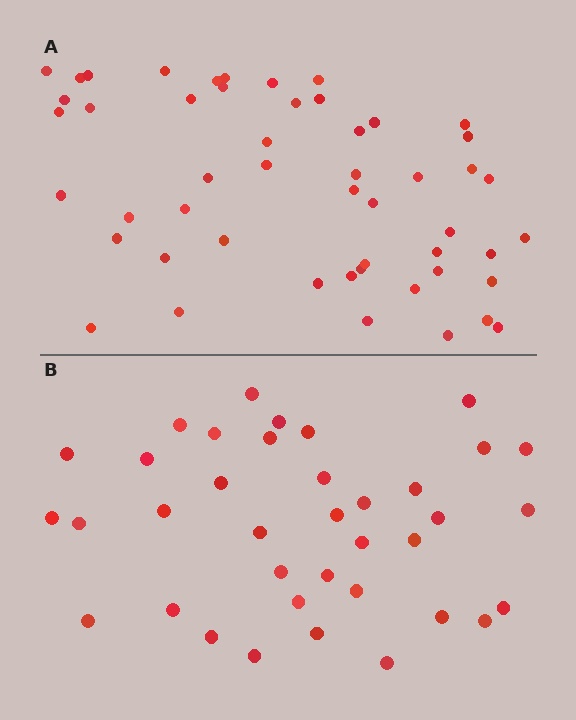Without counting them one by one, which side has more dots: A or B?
Region A (the top region) has more dots.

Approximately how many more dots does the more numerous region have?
Region A has approximately 15 more dots than region B.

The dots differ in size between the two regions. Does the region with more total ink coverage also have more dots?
No. Region B has more total ink coverage because its dots are larger, but region A actually contains more individual dots. Total area can be misleading — the number of items is what matters here.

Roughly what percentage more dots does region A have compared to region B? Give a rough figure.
About 40% more.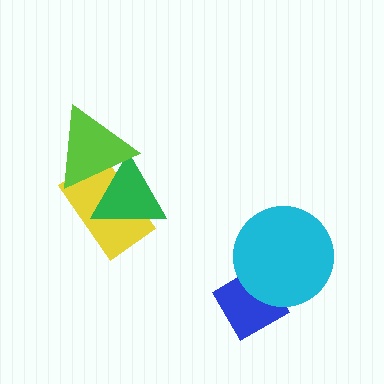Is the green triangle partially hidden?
Yes, it is partially covered by another shape.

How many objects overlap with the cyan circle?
1 object overlaps with the cyan circle.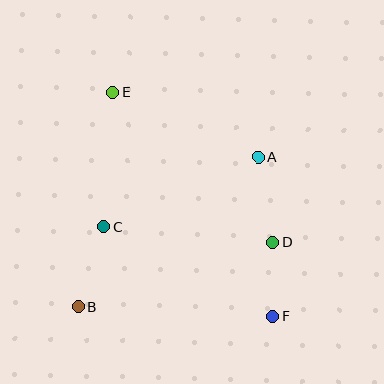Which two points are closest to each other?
Points D and F are closest to each other.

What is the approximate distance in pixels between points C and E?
The distance between C and E is approximately 135 pixels.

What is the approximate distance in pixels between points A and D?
The distance between A and D is approximately 87 pixels.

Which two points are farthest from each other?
Points E and F are farthest from each other.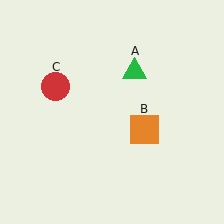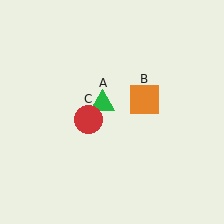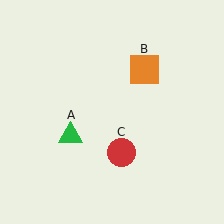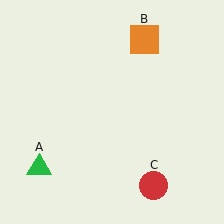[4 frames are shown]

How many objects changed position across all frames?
3 objects changed position: green triangle (object A), orange square (object B), red circle (object C).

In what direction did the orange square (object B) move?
The orange square (object B) moved up.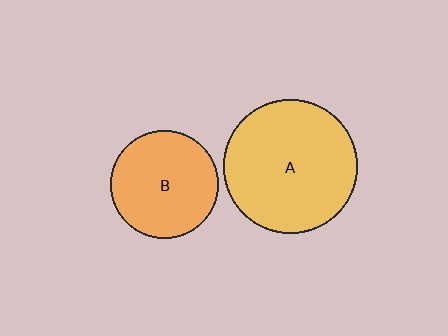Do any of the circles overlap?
No, none of the circles overlap.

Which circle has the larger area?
Circle A (yellow).